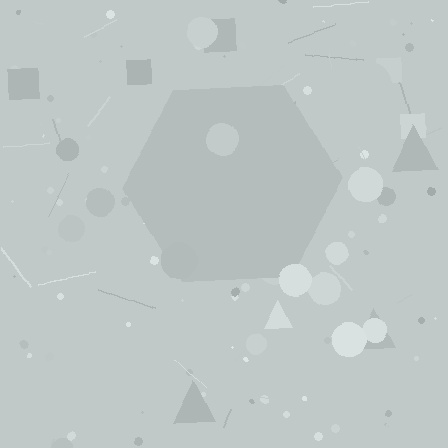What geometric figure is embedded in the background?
A hexagon is embedded in the background.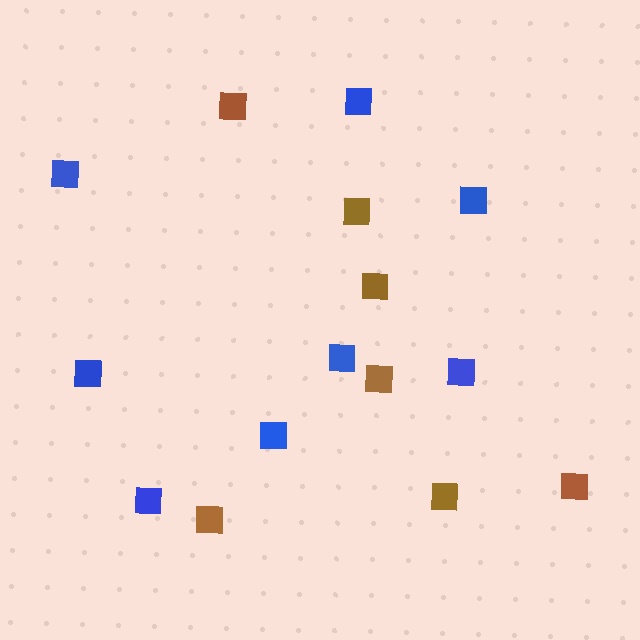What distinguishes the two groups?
There are 2 groups: one group of brown squares (7) and one group of blue squares (8).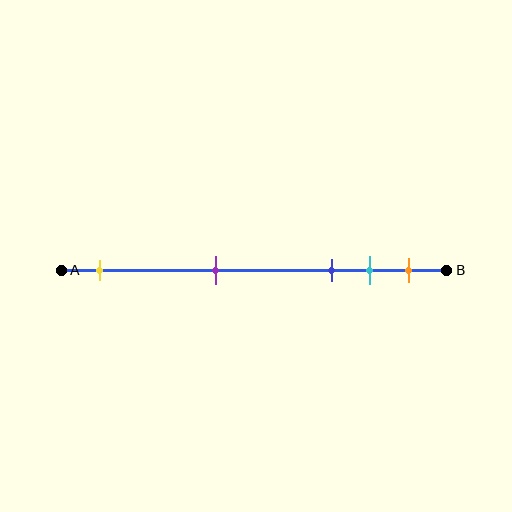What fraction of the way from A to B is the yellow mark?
The yellow mark is approximately 10% (0.1) of the way from A to B.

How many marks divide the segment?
There are 5 marks dividing the segment.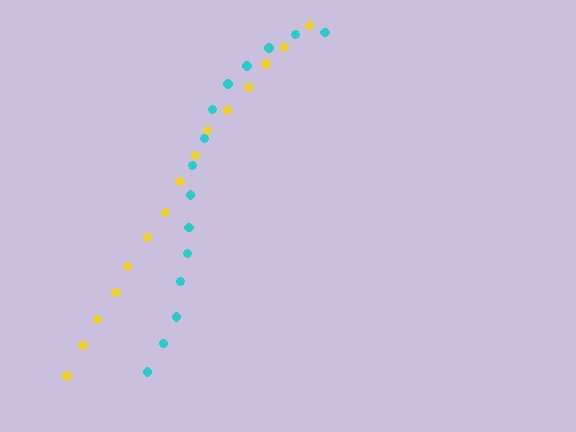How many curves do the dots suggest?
There are 2 distinct paths.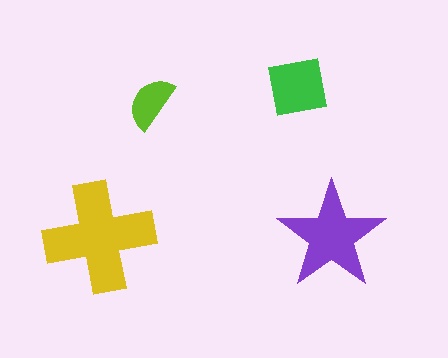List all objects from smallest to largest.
The lime semicircle, the green square, the purple star, the yellow cross.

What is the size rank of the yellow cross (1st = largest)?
1st.